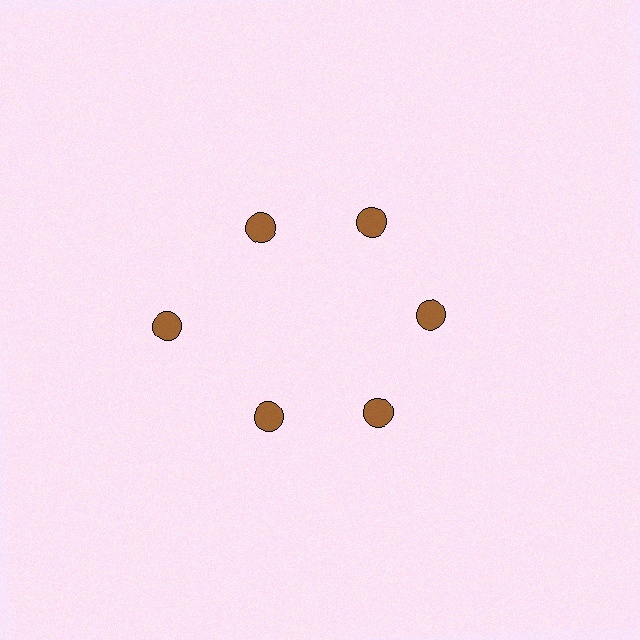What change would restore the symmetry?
The symmetry would be restored by moving it inward, back onto the ring so that all 6 circles sit at equal angles and equal distance from the center.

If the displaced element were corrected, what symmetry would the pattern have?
It would have 6-fold rotational symmetry — the pattern would map onto itself every 60 degrees.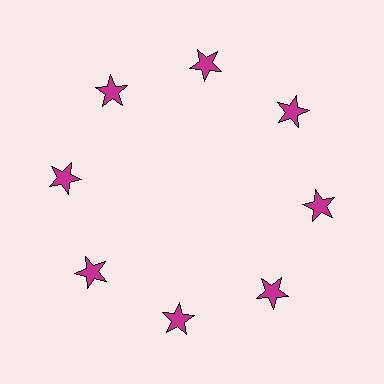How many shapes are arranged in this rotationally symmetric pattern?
There are 8 shapes, arranged in 8 groups of 1.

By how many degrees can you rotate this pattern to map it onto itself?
The pattern maps onto itself every 45 degrees of rotation.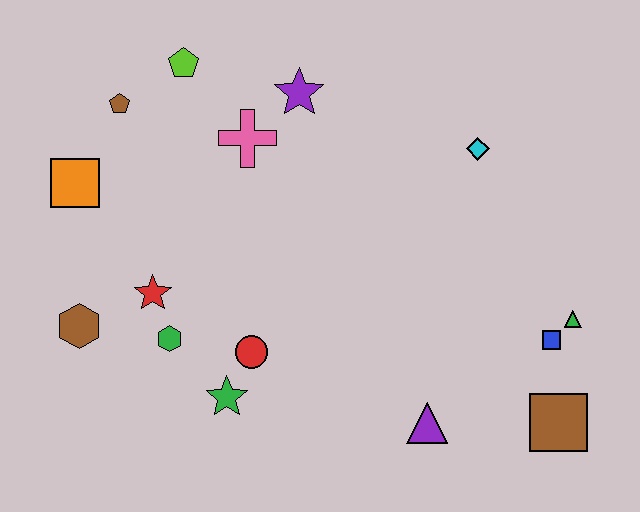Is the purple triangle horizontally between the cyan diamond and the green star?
Yes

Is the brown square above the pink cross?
No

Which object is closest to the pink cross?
The purple star is closest to the pink cross.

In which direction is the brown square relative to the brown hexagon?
The brown square is to the right of the brown hexagon.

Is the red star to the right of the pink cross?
No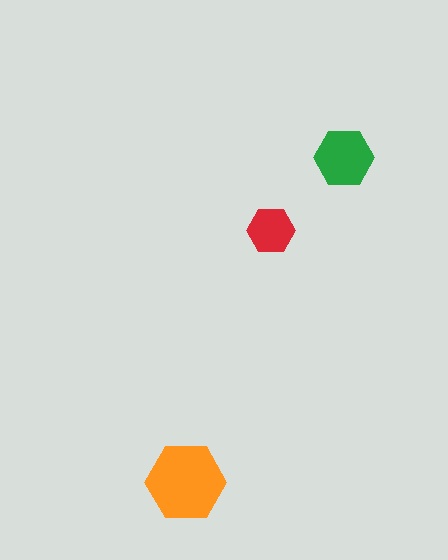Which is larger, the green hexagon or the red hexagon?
The green one.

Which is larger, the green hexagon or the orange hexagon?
The orange one.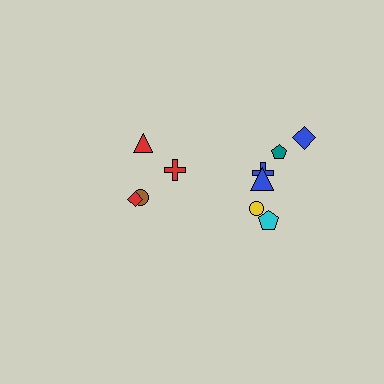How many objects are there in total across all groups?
There are 10 objects.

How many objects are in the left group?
There are 4 objects.